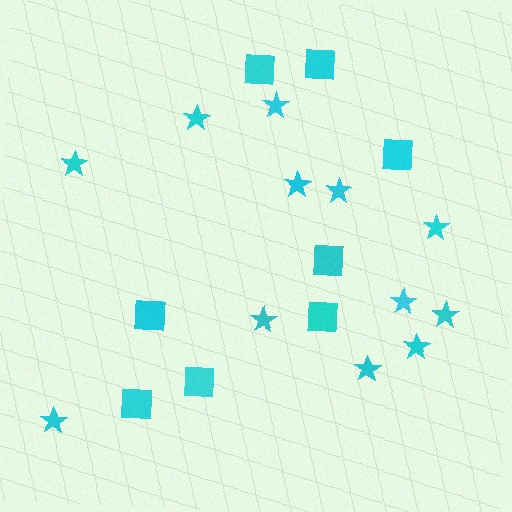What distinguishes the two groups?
There are 2 groups: one group of squares (8) and one group of stars (12).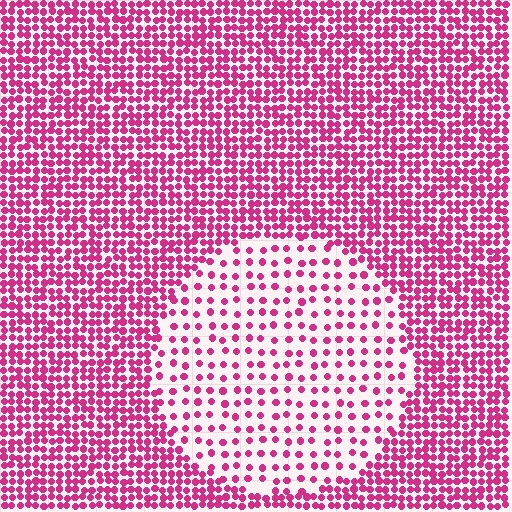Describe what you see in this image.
The image contains small magenta elements arranged at two different densities. A circle-shaped region is visible where the elements are less densely packed than the surrounding area.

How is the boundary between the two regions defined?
The boundary is defined by a change in element density (approximately 2.6x ratio). All elements are the same color, size, and shape.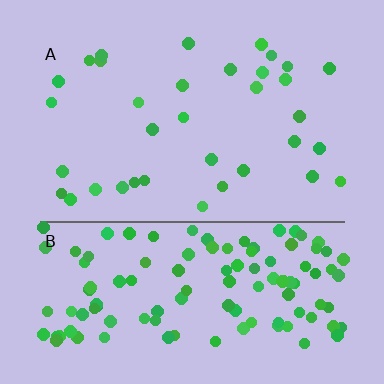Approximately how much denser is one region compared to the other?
Approximately 3.7× — region B over region A.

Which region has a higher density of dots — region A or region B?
B (the bottom).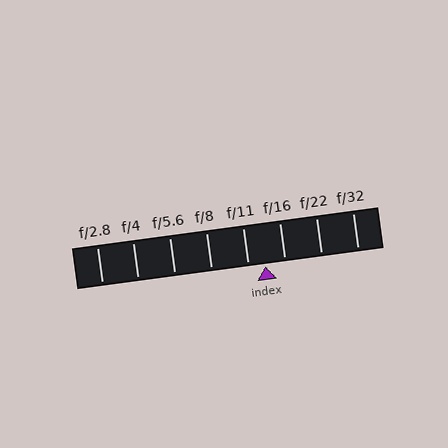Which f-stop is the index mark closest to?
The index mark is closest to f/11.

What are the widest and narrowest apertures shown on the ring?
The widest aperture shown is f/2.8 and the narrowest is f/32.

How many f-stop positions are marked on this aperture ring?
There are 8 f-stop positions marked.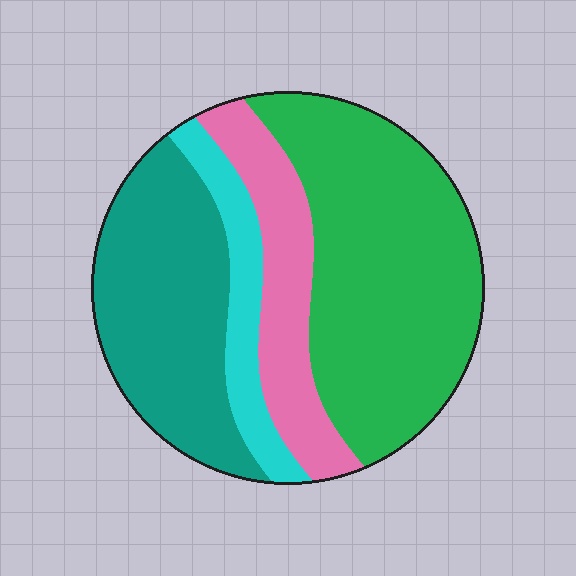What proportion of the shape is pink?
Pink takes up about one sixth (1/6) of the shape.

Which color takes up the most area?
Green, at roughly 45%.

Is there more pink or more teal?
Teal.